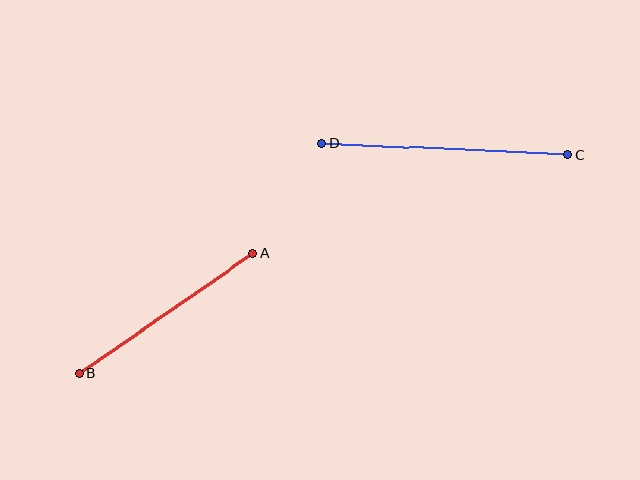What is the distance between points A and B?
The distance is approximately 211 pixels.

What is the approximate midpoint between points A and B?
The midpoint is at approximately (166, 314) pixels.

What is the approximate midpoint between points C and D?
The midpoint is at approximately (445, 149) pixels.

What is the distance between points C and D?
The distance is approximately 245 pixels.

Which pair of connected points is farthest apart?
Points C and D are farthest apart.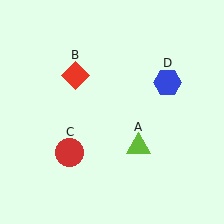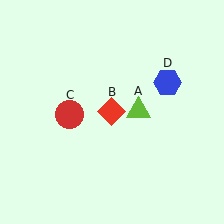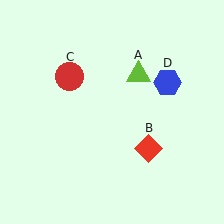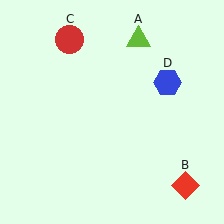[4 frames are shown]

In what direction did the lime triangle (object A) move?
The lime triangle (object A) moved up.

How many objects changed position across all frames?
3 objects changed position: lime triangle (object A), red diamond (object B), red circle (object C).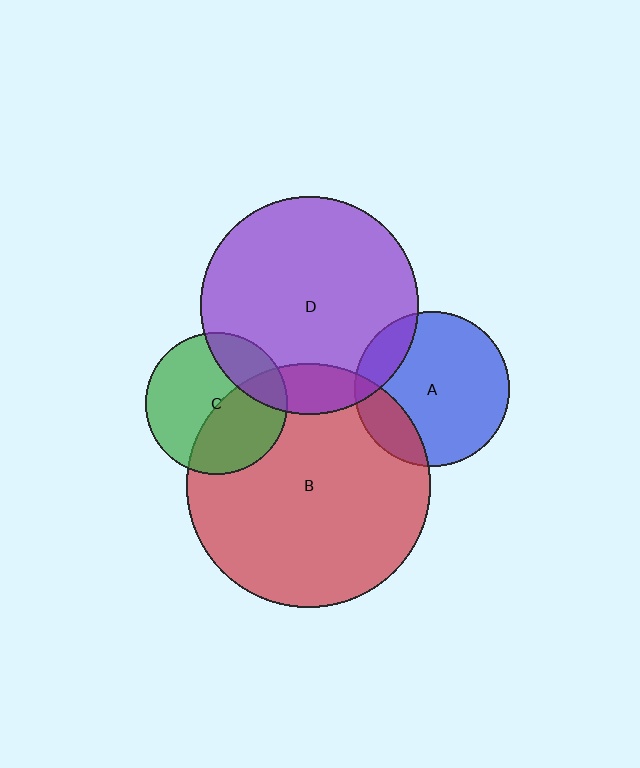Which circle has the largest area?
Circle B (red).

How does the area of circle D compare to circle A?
Approximately 2.0 times.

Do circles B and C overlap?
Yes.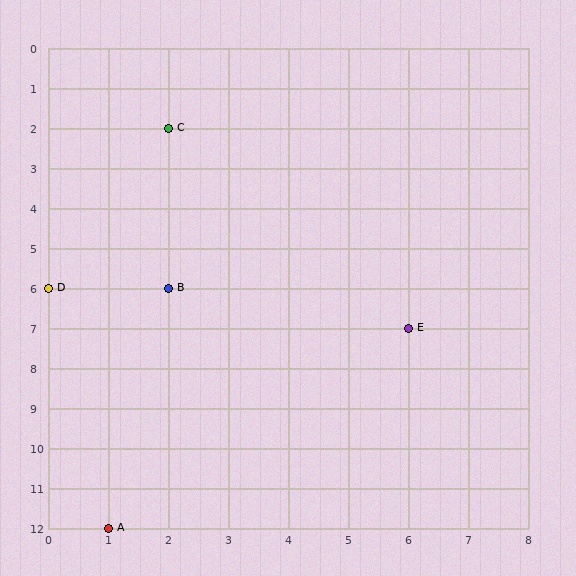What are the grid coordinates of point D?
Point D is at grid coordinates (0, 6).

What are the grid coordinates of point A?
Point A is at grid coordinates (1, 12).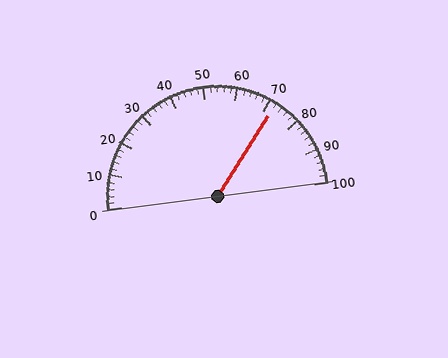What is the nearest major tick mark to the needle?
The nearest major tick mark is 70.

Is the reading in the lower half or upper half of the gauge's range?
The reading is in the upper half of the range (0 to 100).